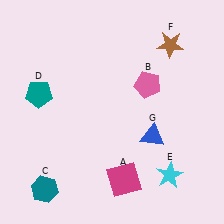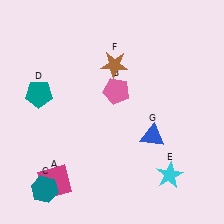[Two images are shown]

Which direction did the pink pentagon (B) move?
The pink pentagon (B) moved left.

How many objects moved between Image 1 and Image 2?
3 objects moved between the two images.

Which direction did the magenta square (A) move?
The magenta square (A) moved left.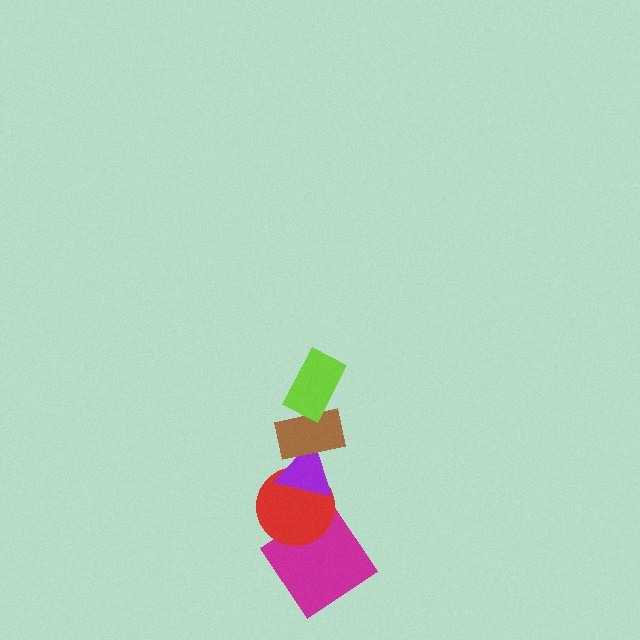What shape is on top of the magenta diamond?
The red circle is on top of the magenta diamond.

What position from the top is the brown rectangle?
The brown rectangle is 2nd from the top.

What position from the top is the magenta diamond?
The magenta diamond is 5th from the top.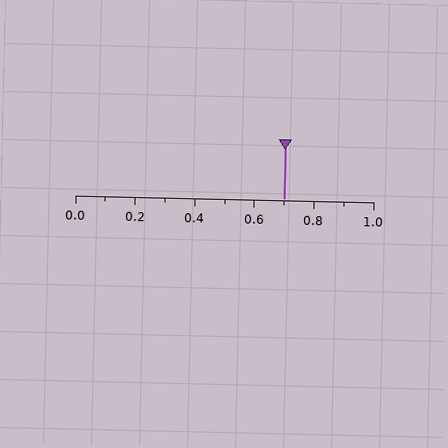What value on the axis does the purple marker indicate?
The marker indicates approximately 0.7.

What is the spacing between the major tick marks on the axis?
The major ticks are spaced 0.2 apart.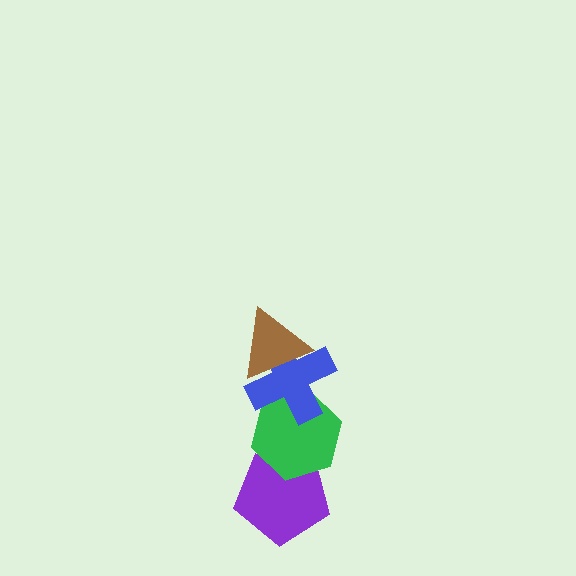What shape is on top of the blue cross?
The brown triangle is on top of the blue cross.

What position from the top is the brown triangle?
The brown triangle is 1st from the top.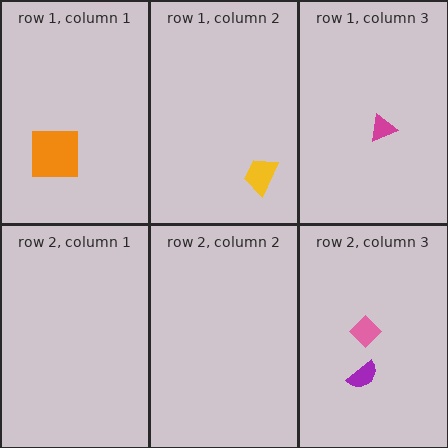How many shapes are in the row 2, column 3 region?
2.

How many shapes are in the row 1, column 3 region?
1.